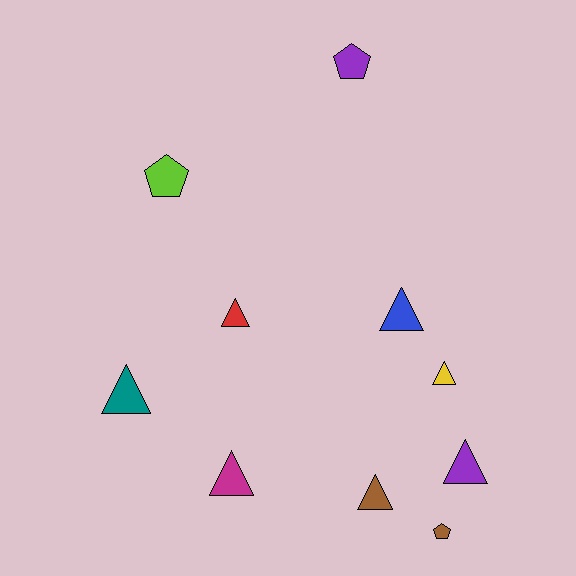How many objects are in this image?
There are 10 objects.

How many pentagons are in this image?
There are 3 pentagons.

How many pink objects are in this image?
There are no pink objects.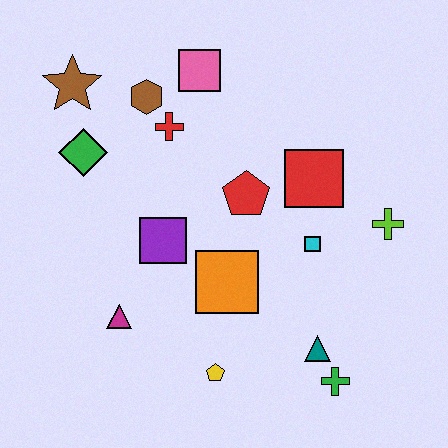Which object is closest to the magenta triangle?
The purple square is closest to the magenta triangle.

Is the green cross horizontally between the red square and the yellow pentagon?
No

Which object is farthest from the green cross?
The brown star is farthest from the green cross.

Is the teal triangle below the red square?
Yes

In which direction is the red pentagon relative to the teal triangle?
The red pentagon is above the teal triangle.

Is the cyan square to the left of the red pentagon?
No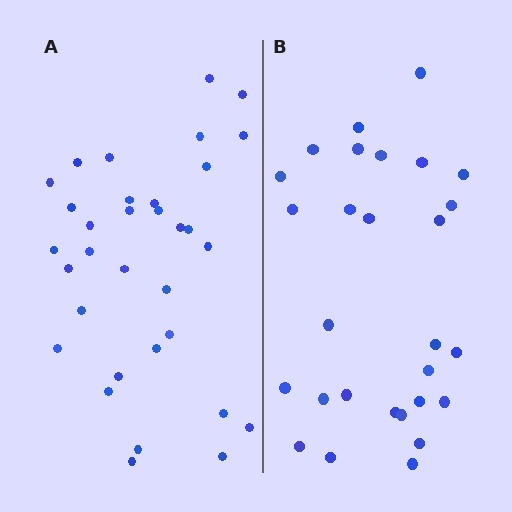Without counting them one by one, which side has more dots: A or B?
Region A (the left region) has more dots.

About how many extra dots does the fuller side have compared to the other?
Region A has about 5 more dots than region B.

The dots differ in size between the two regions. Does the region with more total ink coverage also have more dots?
No. Region B has more total ink coverage because its dots are larger, but region A actually contains more individual dots. Total area can be misleading — the number of items is what matters here.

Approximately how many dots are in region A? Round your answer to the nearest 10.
About 30 dots. (The exact count is 33, which rounds to 30.)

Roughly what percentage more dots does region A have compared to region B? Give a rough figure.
About 20% more.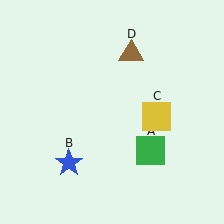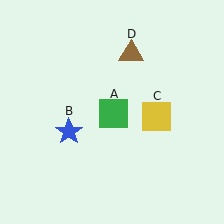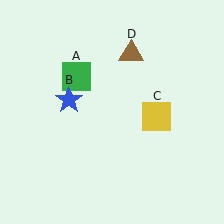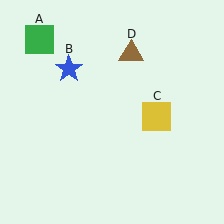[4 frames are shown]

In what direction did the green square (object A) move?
The green square (object A) moved up and to the left.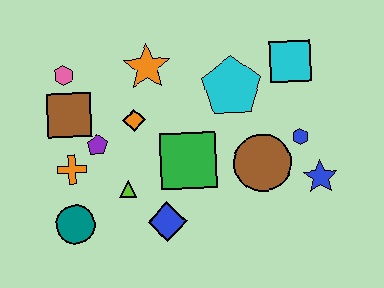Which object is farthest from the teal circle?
The cyan square is farthest from the teal circle.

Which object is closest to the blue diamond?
The lime triangle is closest to the blue diamond.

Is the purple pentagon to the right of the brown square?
Yes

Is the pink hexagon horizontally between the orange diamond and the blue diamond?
No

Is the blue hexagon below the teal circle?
No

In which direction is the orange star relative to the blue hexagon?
The orange star is to the left of the blue hexagon.